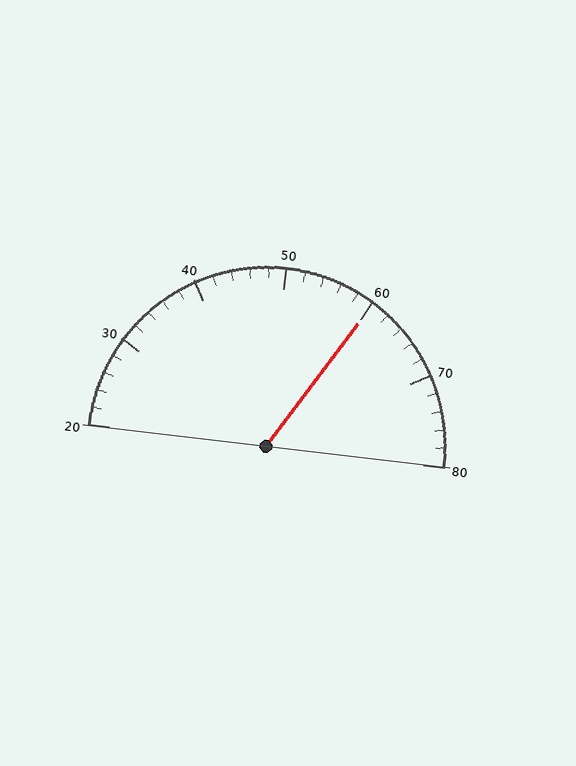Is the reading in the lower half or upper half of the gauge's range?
The reading is in the upper half of the range (20 to 80).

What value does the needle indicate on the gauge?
The needle indicates approximately 60.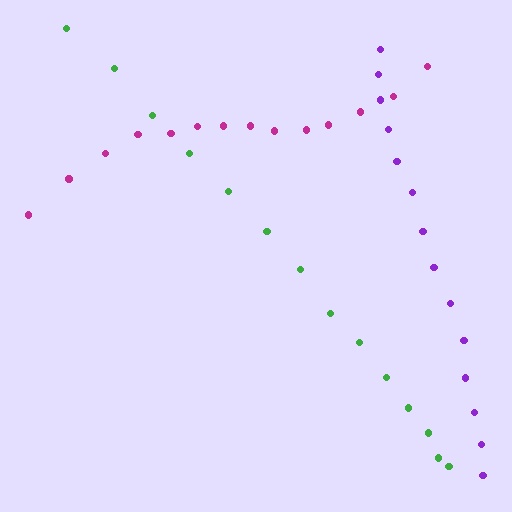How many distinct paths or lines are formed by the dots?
There are 3 distinct paths.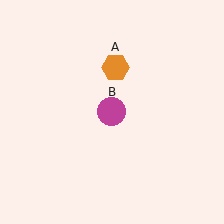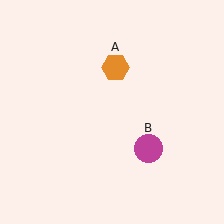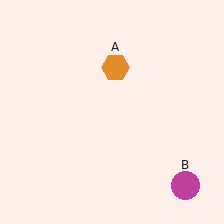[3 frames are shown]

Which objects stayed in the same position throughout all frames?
Orange hexagon (object A) remained stationary.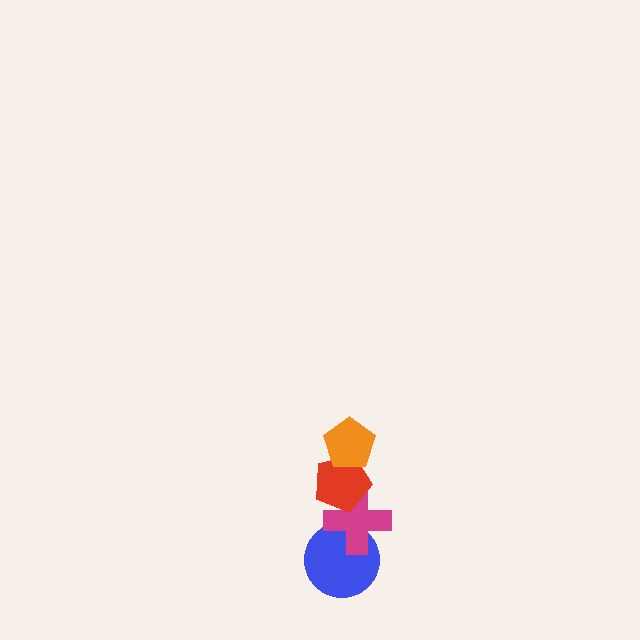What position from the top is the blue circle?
The blue circle is 4th from the top.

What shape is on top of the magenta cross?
The red pentagon is on top of the magenta cross.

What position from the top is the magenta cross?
The magenta cross is 3rd from the top.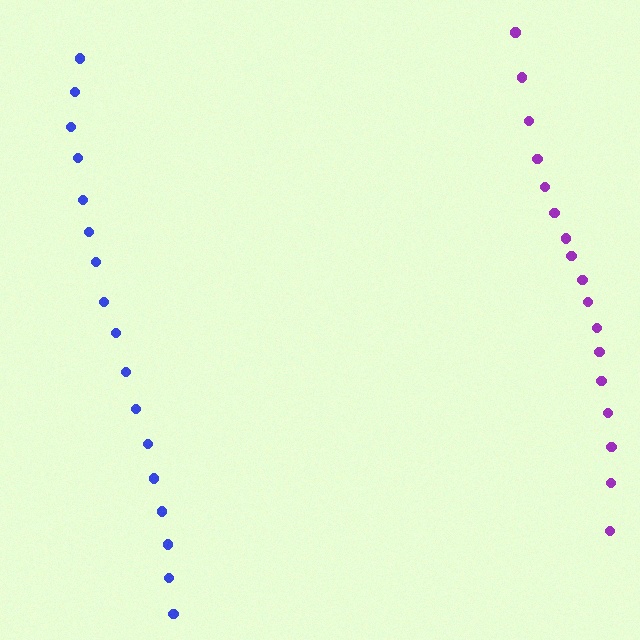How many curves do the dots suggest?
There are 2 distinct paths.